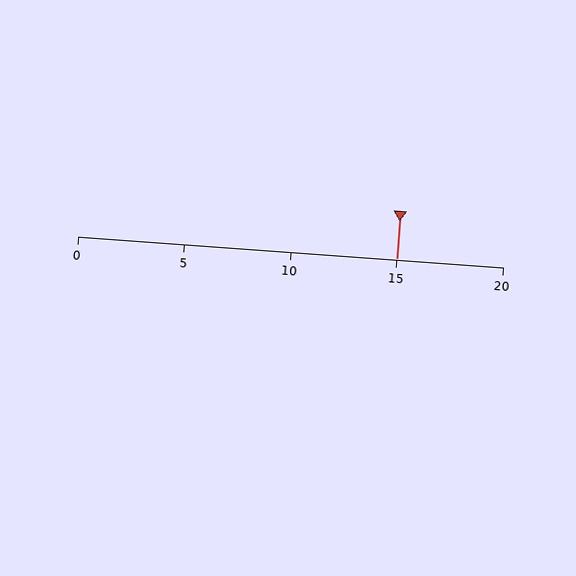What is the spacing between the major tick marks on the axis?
The major ticks are spaced 5 apart.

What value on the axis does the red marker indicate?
The marker indicates approximately 15.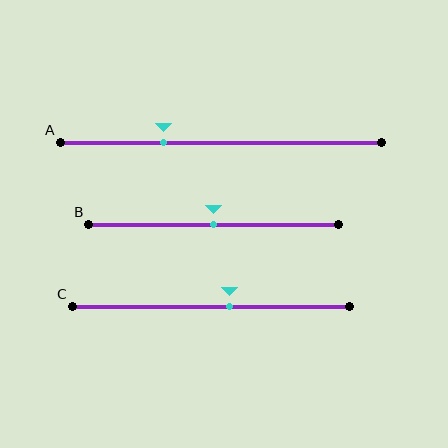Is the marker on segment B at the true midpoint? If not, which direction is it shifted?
Yes, the marker on segment B is at the true midpoint.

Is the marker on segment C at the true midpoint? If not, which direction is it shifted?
No, the marker on segment C is shifted to the right by about 7% of the segment length.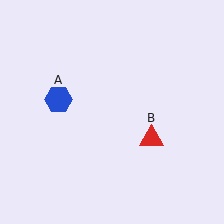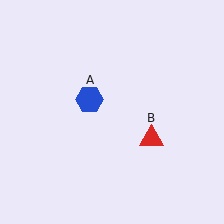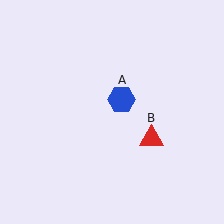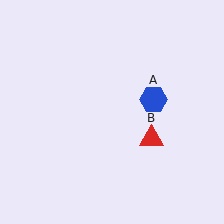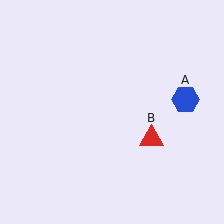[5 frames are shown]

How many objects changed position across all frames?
1 object changed position: blue hexagon (object A).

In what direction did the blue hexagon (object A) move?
The blue hexagon (object A) moved right.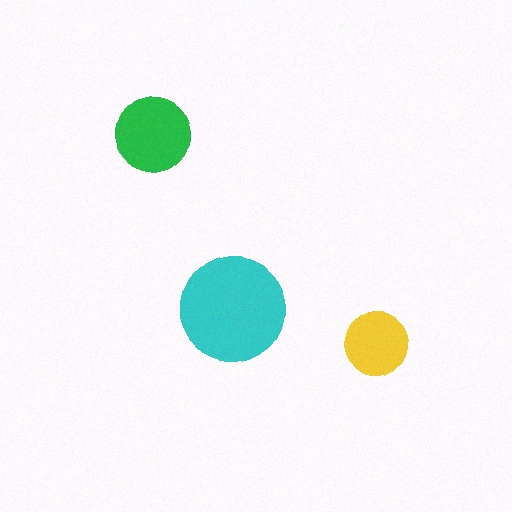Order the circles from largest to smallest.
the cyan one, the green one, the yellow one.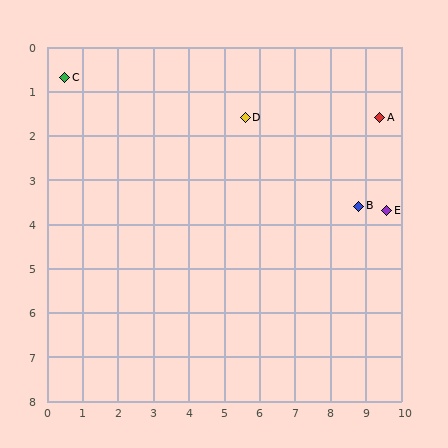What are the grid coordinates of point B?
Point B is at approximately (8.8, 3.6).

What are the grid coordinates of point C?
Point C is at approximately (0.5, 0.7).